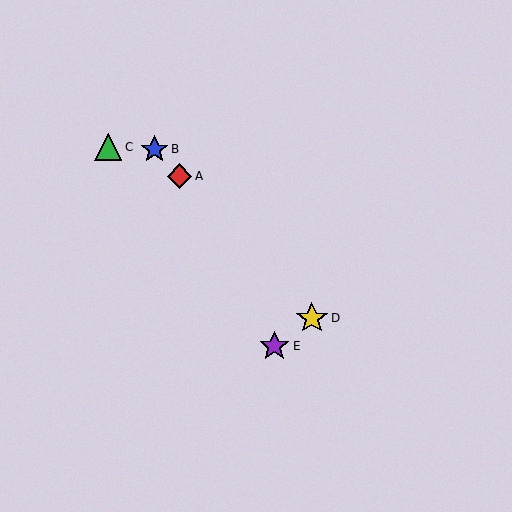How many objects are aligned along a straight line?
3 objects (A, B, D) are aligned along a straight line.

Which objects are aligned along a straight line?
Objects A, B, D are aligned along a straight line.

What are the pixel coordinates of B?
Object B is at (154, 149).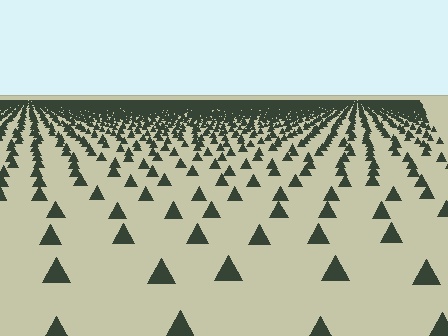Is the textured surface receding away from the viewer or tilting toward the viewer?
The surface is receding away from the viewer. Texture elements get smaller and denser toward the top.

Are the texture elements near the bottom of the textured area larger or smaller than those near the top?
Larger. Near the bottom, elements are closer to the viewer and appear at a bigger on-screen size.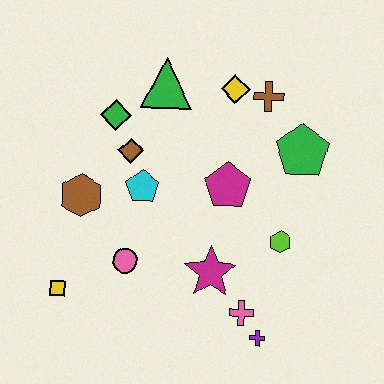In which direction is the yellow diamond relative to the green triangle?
The yellow diamond is to the right of the green triangle.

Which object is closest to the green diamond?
The brown diamond is closest to the green diamond.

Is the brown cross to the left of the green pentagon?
Yes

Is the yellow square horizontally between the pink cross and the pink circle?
No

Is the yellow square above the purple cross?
Yes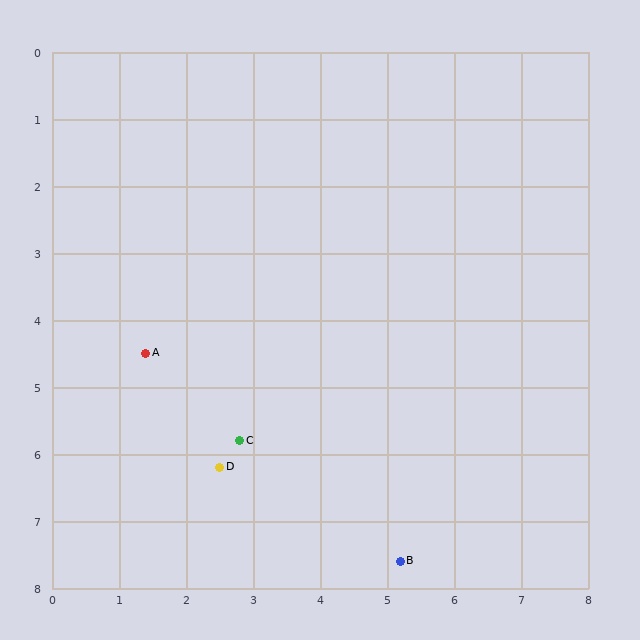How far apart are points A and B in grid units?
Points A and B are about 4.9 grid units apart.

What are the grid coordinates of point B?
Point B is at approximately (5.2, 7.6).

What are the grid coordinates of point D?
Point D is at approximately (2.5, 6.2).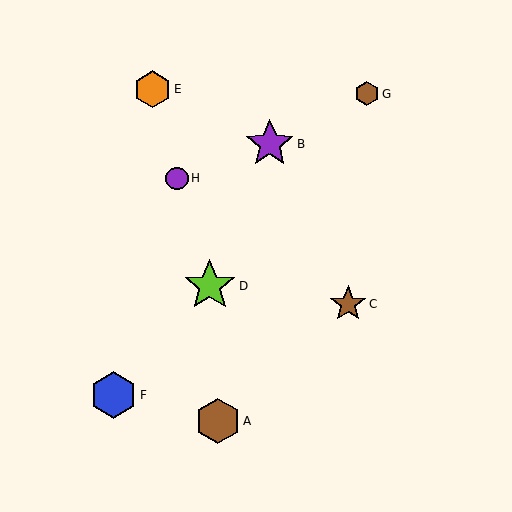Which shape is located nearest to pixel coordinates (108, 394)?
The blue hexagon (labeled F) at (113, 395) is nearest to that location.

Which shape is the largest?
The lime star (labeled D) is the largest.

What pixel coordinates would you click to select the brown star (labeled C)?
Click at (348, 304) to select the brown star C.